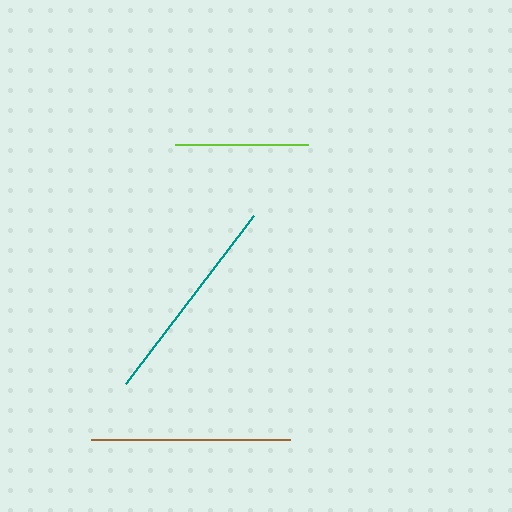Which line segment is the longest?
The teal line is the longest at approximately 211 pixels.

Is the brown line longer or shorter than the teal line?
The teal line is longer than the brown line.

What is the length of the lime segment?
The lime segment is approximately 133 pixels long.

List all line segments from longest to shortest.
From longest to shortest: teal, brown, lime.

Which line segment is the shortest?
The lime line is the shortest at approximately 133 pixels.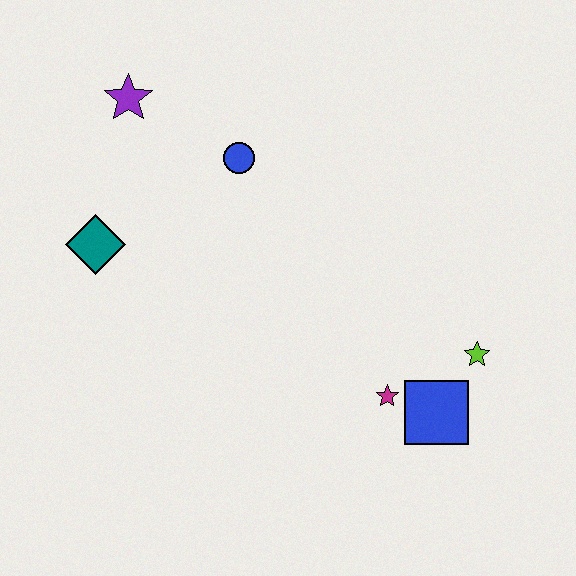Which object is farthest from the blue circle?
The blue square is farthest from the blue circle.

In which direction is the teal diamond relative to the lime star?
The teal diamond is to the left of the lime star.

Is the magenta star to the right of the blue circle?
Yes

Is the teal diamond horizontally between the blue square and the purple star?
No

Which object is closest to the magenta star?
The blue square is closest to the magenta star.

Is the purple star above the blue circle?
Yes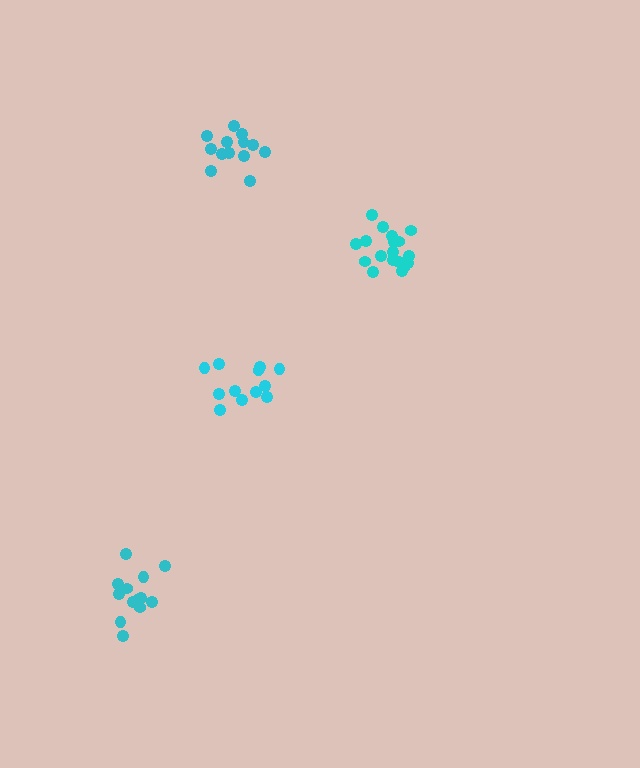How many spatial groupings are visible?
There are 4 spatial groupings.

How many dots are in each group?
Group 1: 13 dots, Group 2: 12 dots, Group 3: 18 dots, Group 4: 13 dots (56 total).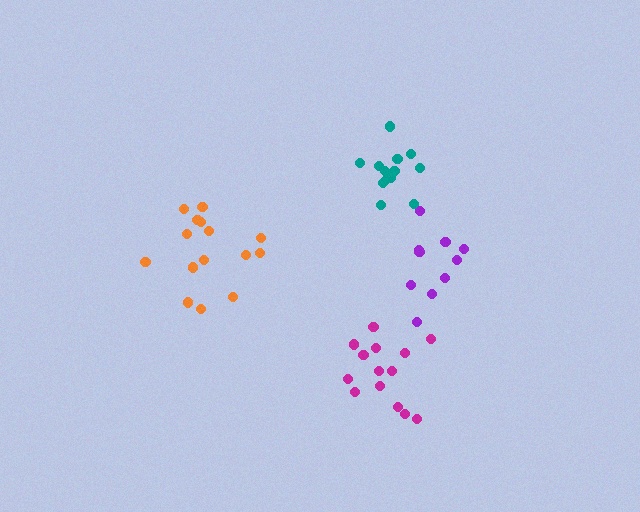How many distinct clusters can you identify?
There are 4 distinct clusters.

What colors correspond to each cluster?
The clusters are colored: magenta, purple, orange, teal.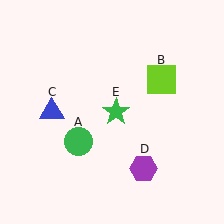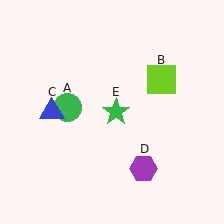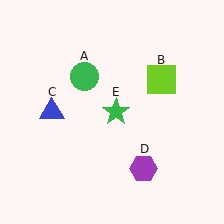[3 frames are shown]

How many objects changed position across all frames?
1 object changed position: green circle (object A).